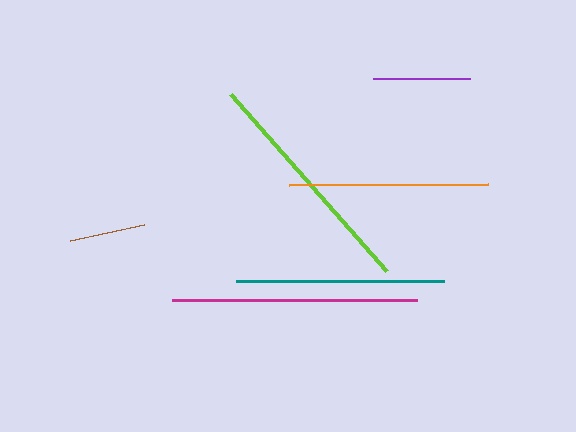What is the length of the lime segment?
The lime segment is approximately 236 pixels long.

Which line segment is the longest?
The magenta line is the longest at approximately 245 pixels.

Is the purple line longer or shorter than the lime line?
The lime line is longer than the purple line.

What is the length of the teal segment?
The teal segment is approximately 208 pixels long.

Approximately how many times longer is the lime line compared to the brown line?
The lime line is approximately 3.1 times the length of the brown line.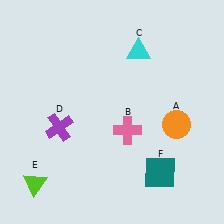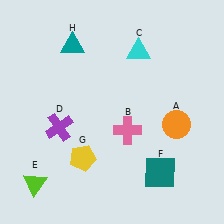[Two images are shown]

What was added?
A yellow pentagon (G), a teal triangle (H) were added in Image 2.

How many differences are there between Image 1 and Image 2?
There are 2 differences between the two images.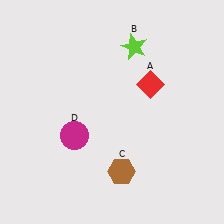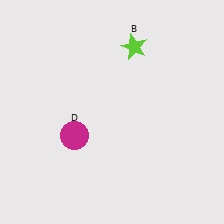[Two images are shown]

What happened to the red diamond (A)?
The red diamond (A) was removed in Image 2. It was in the top-right area of Image 1.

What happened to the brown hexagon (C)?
The brown hexagon (C) was removed in Image 2. It was in the bottom-right area of Image 1.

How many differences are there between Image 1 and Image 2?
There are 2 differences between the two images.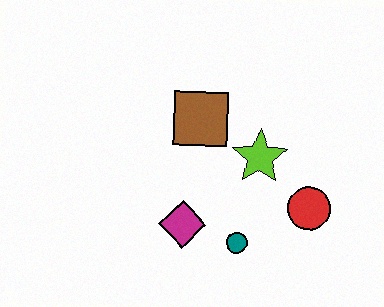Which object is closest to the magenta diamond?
The teal circle is closest to the magenta diamond.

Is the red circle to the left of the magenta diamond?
No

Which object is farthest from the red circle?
The brown square is farthest from the red circle.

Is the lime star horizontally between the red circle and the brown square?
Yes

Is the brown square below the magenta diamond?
No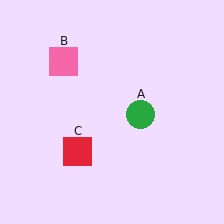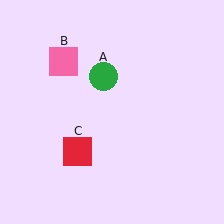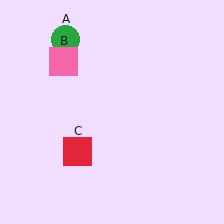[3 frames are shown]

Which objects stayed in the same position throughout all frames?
Pink square (object B) and red square (object C) remained stationary.